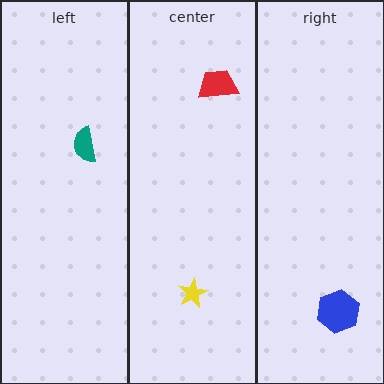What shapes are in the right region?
The blue hexagon.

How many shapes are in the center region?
2.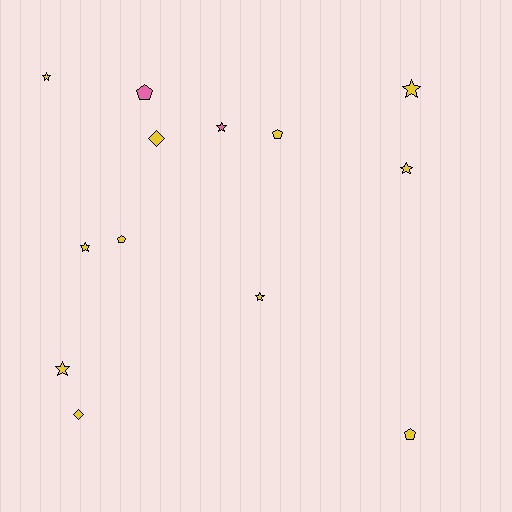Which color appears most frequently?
Yellow, with 11 objects.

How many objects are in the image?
There are 13 objects.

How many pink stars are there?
There is 1 pink star.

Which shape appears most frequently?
Star, with 7 objects.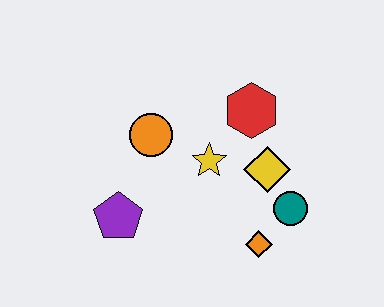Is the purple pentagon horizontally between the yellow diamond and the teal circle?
No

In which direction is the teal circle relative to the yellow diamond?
The teal circle is below the yellow diamond.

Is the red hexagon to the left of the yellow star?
No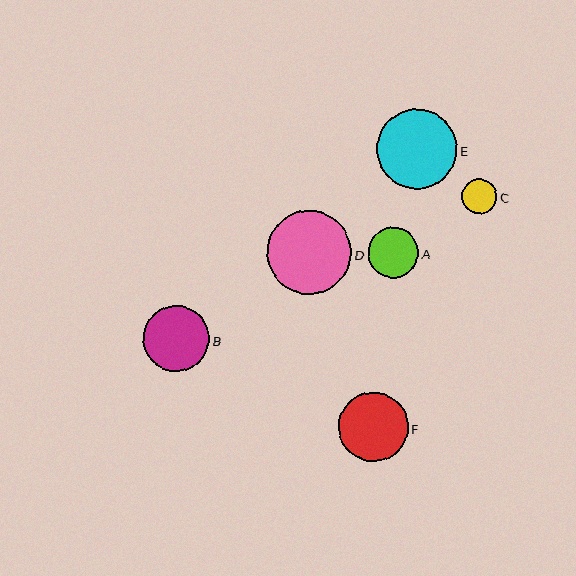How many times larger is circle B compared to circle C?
Circle B is approximately 1.9 times the size of circle C.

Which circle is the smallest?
Circle C is the smallest with a size of approximately 35 pixels.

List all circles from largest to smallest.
From largest to smallest: D, E, F, B, A, C.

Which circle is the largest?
Circle D is the largest with a size of approximately 84 pixels.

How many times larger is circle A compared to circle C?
Circle A is approximately 1.5 times the size of circle C.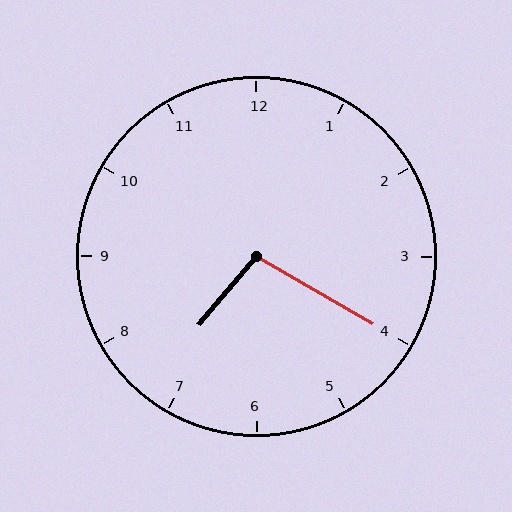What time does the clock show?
7:20.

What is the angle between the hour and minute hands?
Approximately 100 degrees.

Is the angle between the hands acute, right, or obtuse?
It is obtuse.